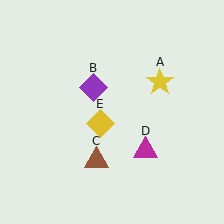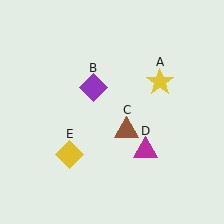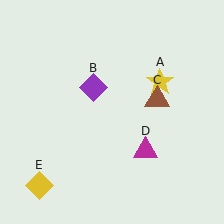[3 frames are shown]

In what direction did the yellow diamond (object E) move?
The yellow diamond (object E) moved down and to the left.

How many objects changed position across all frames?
2 objects changed position: brown triangle (object C), yellow diamond (object E).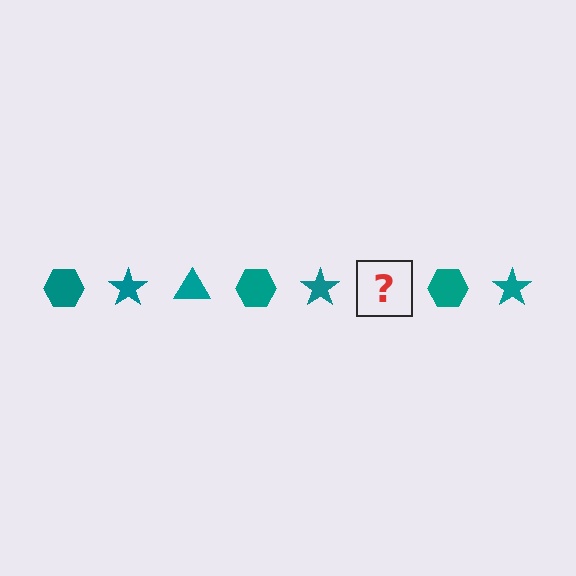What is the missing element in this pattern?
The missing element is a teal triangle.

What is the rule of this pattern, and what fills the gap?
The rule is that the pattern cycles through hexagon, star, triangle shapes in teal. The gap should be filled with a teal triangle.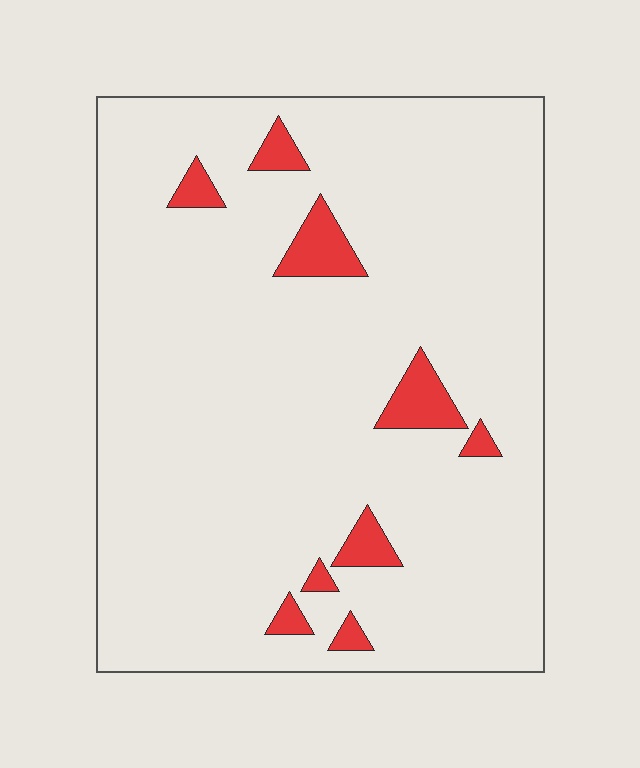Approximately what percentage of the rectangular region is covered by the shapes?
Approximately 5%.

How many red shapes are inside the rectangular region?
9.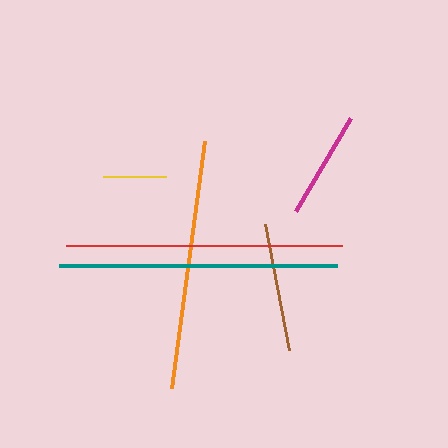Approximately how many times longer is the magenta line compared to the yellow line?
The magenta line is approximately 1.7 times the length of the yellow line.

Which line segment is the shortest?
The yellow line is the shortest at approximately 63 pixels.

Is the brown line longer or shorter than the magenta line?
The brown line is longer than the magenta line.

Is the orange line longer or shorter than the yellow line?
The orange line is longer than the yellow line.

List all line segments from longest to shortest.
From longest to shortest: teal, red, orange, brown, magenta, yellow.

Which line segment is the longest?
The teal line is the longest at approximately 278 pixels.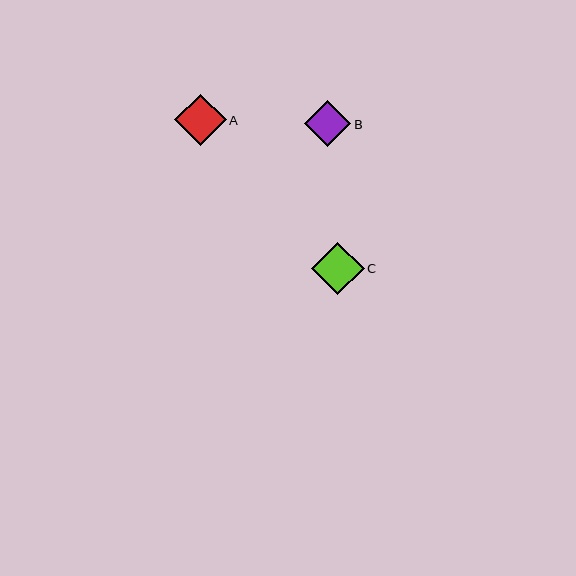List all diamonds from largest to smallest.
From largest to smallest: C, A, B.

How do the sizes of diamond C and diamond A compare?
Diamond C and diamond A are approximately the same size.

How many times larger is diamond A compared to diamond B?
Diamond A is approximately 1.1 times the size of diamond B.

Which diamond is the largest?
Diamond C is the largest with a size of approximately 52 pixels.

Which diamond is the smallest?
Diamond B is the smallest with a size of approximately 46 pixels.